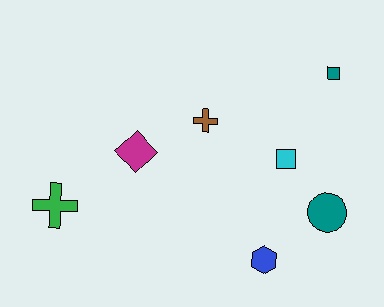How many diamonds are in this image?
There is 1 diamond.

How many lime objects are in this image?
There are no lime objects.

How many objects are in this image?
There are 7 objects.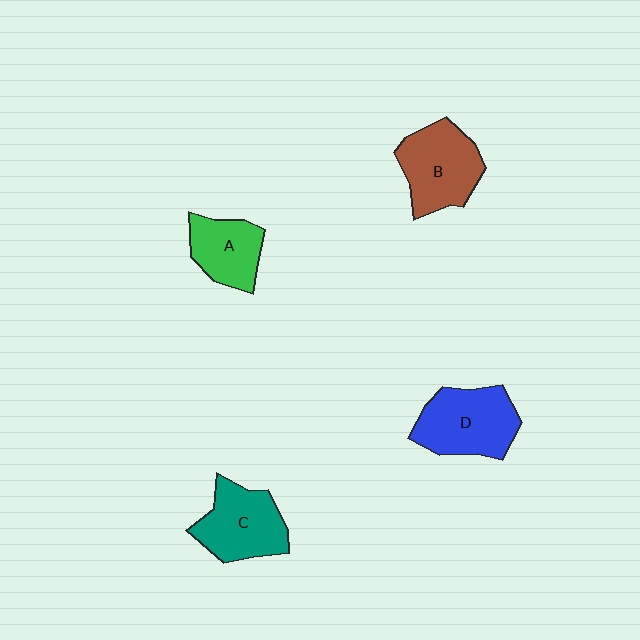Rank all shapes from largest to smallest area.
From largest to smallest: D (blue), B (brown), C (teal), A (green).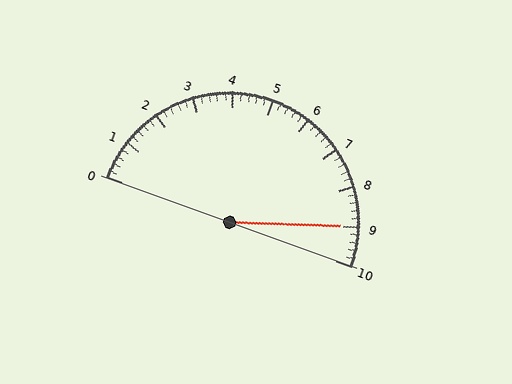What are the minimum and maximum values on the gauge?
The gauge ranges from 0 to 10.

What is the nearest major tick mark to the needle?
The nearest major tick mark is 9.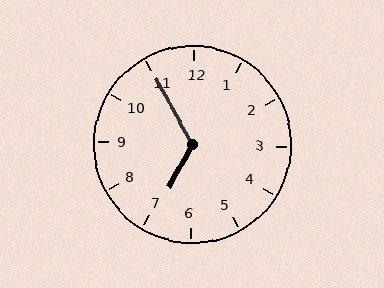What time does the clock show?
6:55.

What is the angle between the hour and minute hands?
Approximately 122 degrees.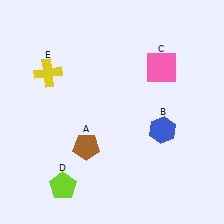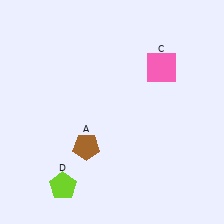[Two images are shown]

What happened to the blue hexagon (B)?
The blue hexagon (B) was removed in Image 2. It was in the bottom-right area of Image 1.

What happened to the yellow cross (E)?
The yellow cross (E) was removed in Image 2. It was in the top-left area of Image 1.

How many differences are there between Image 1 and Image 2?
There are 2 differences between the two images.